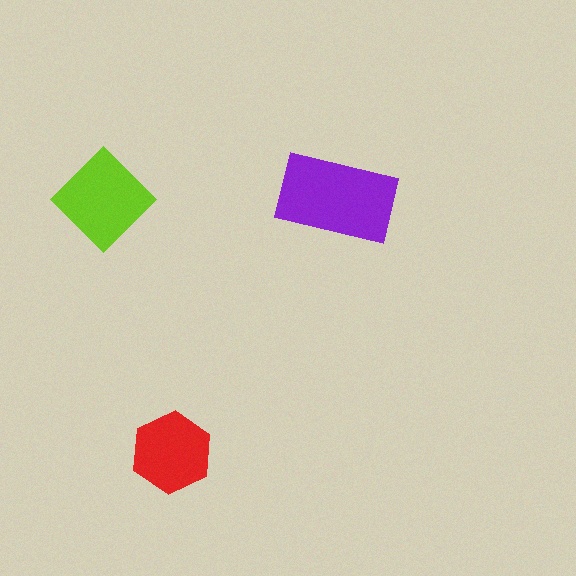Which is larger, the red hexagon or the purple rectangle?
The purple rectangle.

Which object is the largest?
The purple rectangle.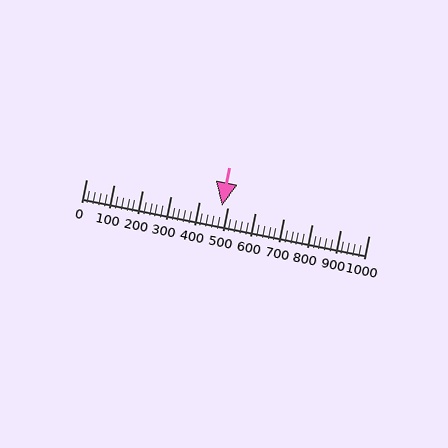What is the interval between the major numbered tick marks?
The major tick marks are spaced 100 units apart.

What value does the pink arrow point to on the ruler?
The pink arrow points to approximately 480.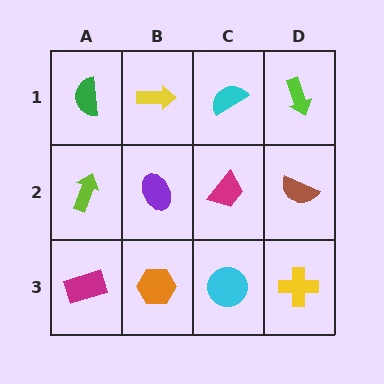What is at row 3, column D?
A yellow cross.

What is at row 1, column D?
A lime arrow.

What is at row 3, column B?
An orange hexagon.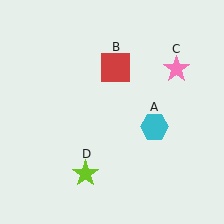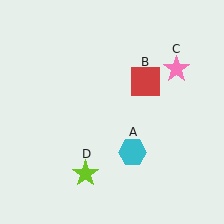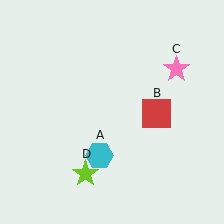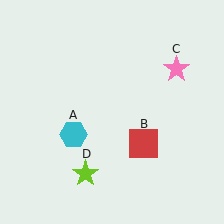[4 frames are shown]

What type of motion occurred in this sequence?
The cyan hexagon (object A), red square (object B) rotated clockwise around the center of the scene.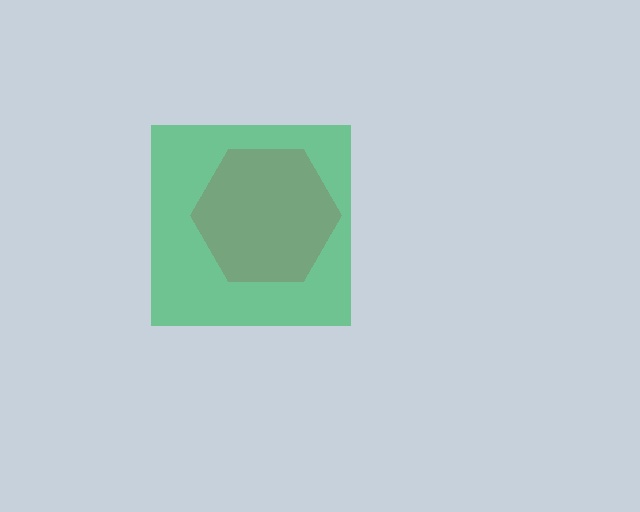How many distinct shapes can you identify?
There are 2 distinct shapes: a pink hexagon, a green square.